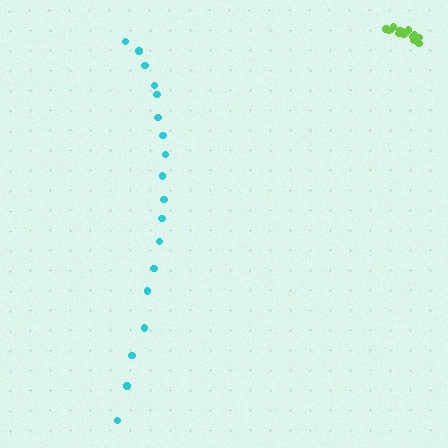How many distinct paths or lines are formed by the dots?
There are 2 distinct paths.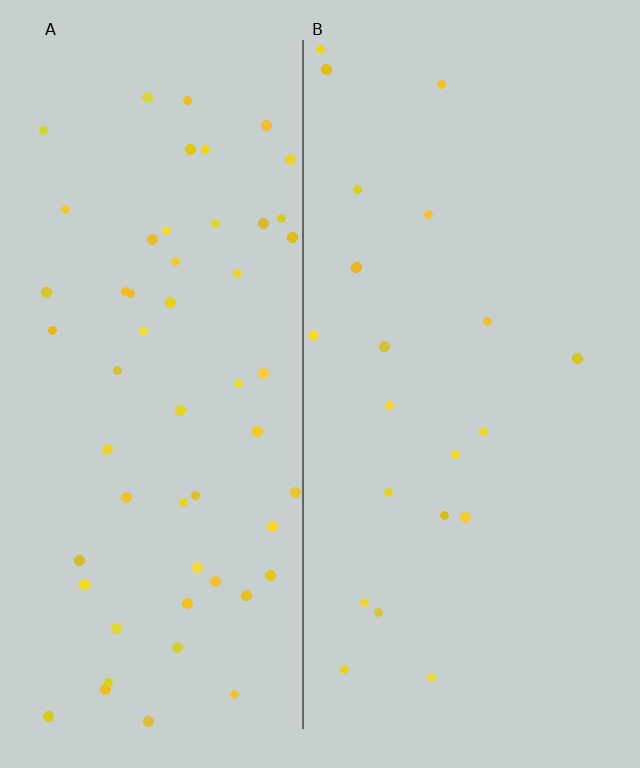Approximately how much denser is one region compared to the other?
Approximately 2.7× — region A over region B.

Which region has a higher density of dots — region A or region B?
A (the left).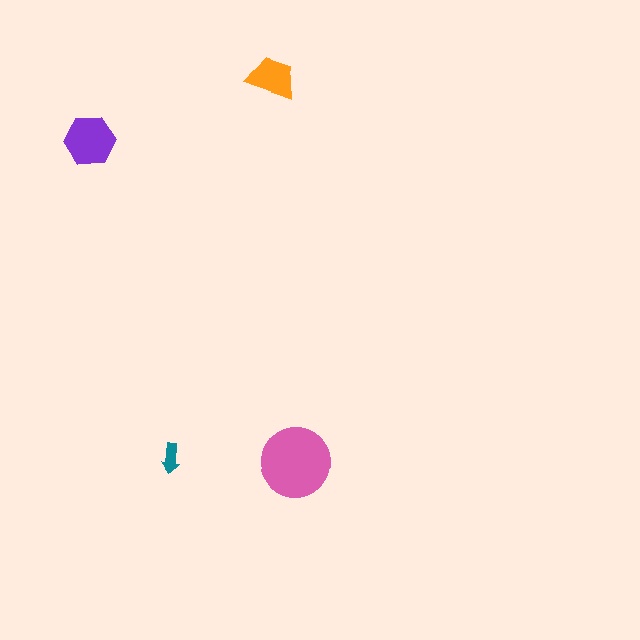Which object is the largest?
The pink circle.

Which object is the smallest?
The teal arrow.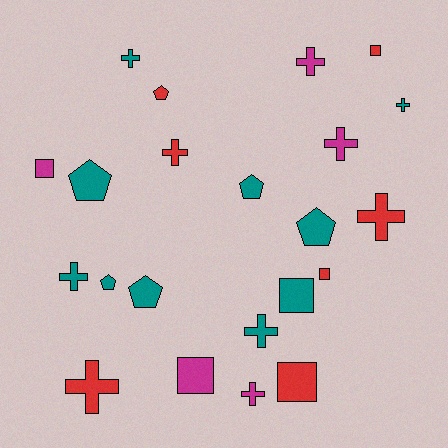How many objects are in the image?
There are 22 objects.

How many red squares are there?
There are 3 red squares.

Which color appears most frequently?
Teal, with 10 objects.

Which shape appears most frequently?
Cross, with 10 objects.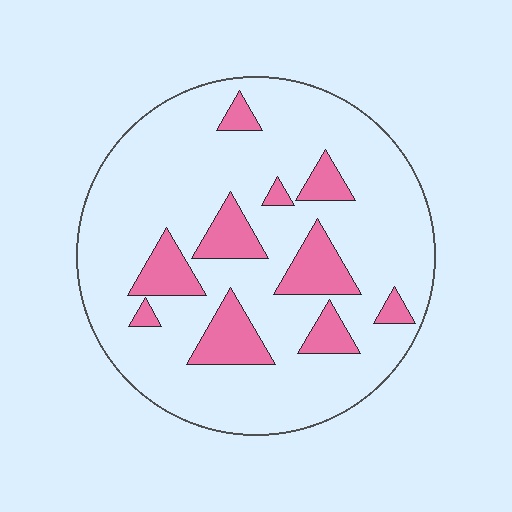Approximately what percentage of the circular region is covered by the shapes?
Approximately 20%.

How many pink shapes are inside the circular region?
10.